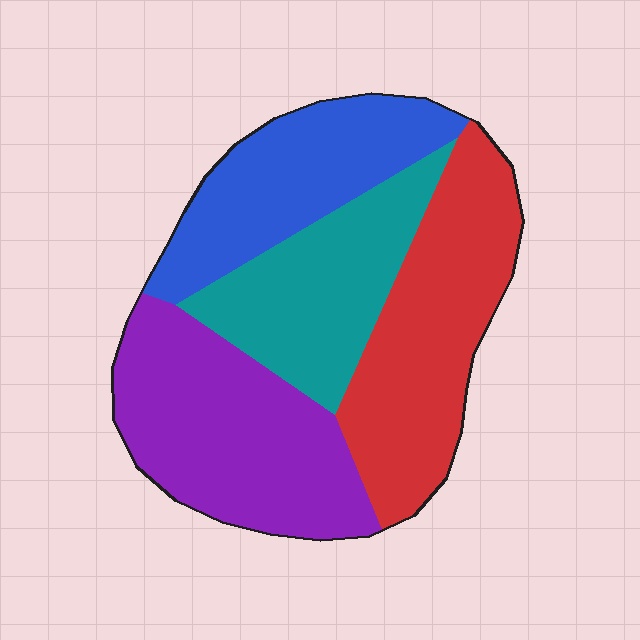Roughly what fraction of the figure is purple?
Purple covers 29% of the figure.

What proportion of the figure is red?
Red covers around 30% of the figure.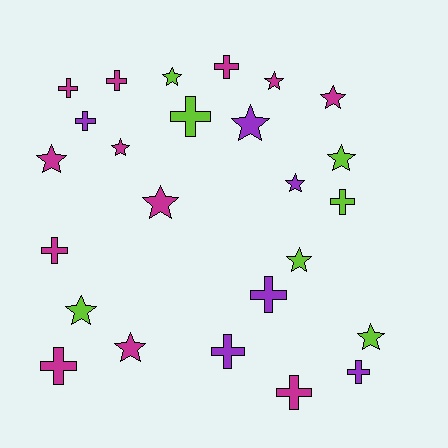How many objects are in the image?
There are 25 objects.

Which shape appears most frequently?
Star, with 13 objects.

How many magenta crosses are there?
There are 6 magenta crosses.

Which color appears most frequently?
Magenta, with 12 objects.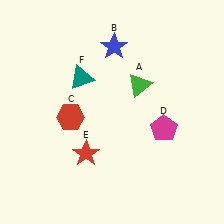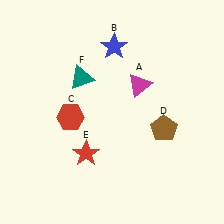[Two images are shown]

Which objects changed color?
A changed from green to magenta. D changed from magenta to brown.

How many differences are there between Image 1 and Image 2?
There are 2 differences between the two images.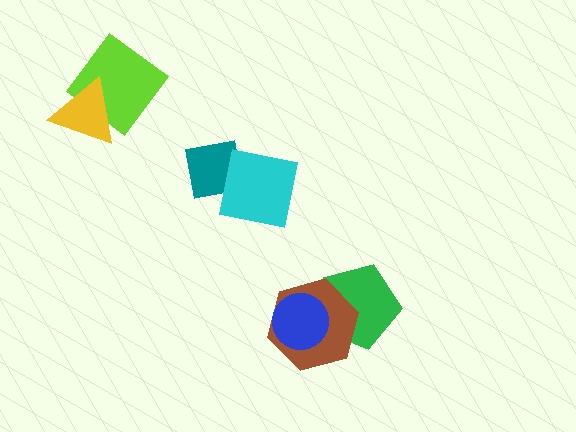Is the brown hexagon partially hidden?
Yes, it is partially covered by another shape.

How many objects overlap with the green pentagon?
2 objects overlap with the green pentagon.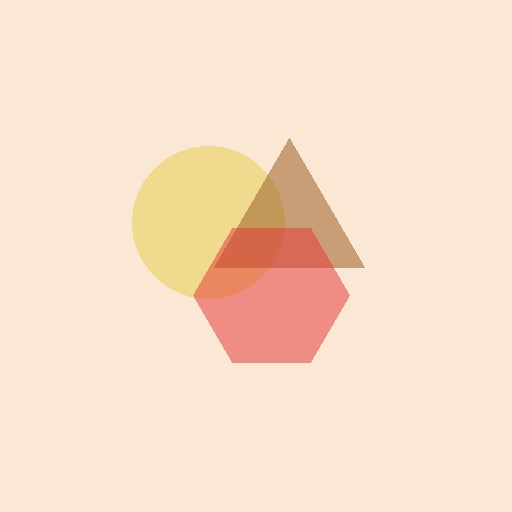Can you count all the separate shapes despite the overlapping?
Yes, there are 3 separate shapes.